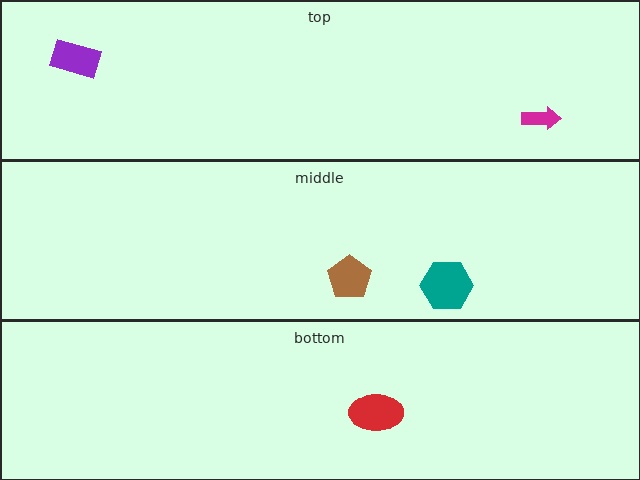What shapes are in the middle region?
The brown pentagon, the teal hexagon.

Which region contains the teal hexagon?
The middle region.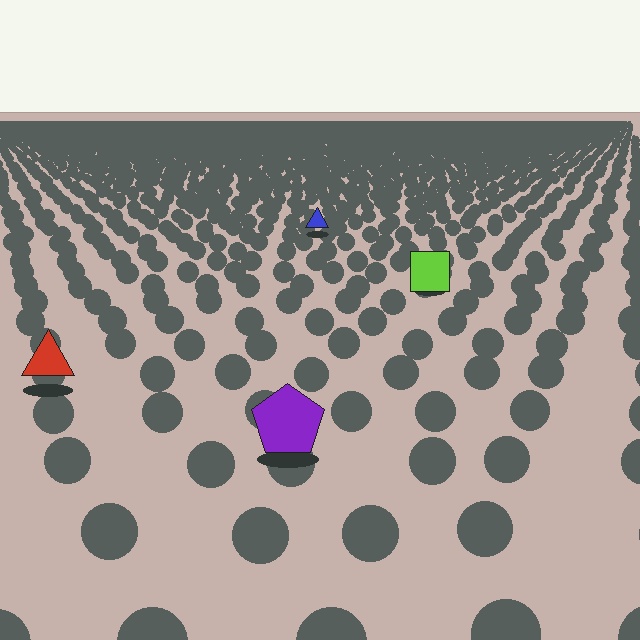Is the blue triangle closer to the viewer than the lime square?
No. The lime square is closer — you can tell from the texture gradient: the ground texture is coarser near it.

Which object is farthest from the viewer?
The blue triangle is farthest from the viewer. It appears smaller and the ground texture around it is denser.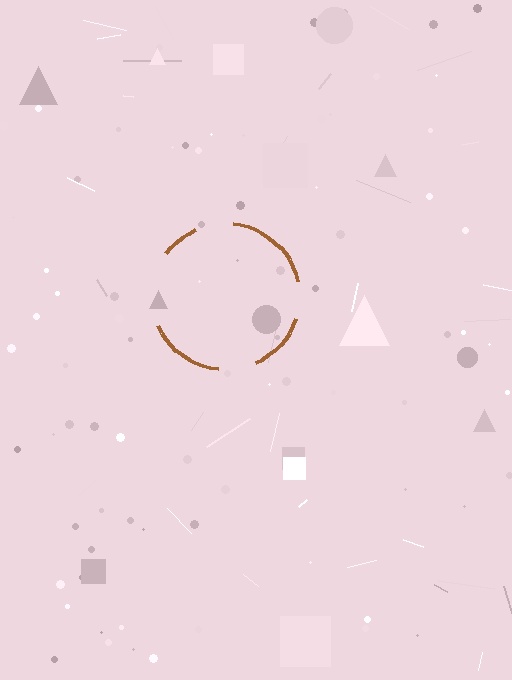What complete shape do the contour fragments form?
The contour fragments form a circle.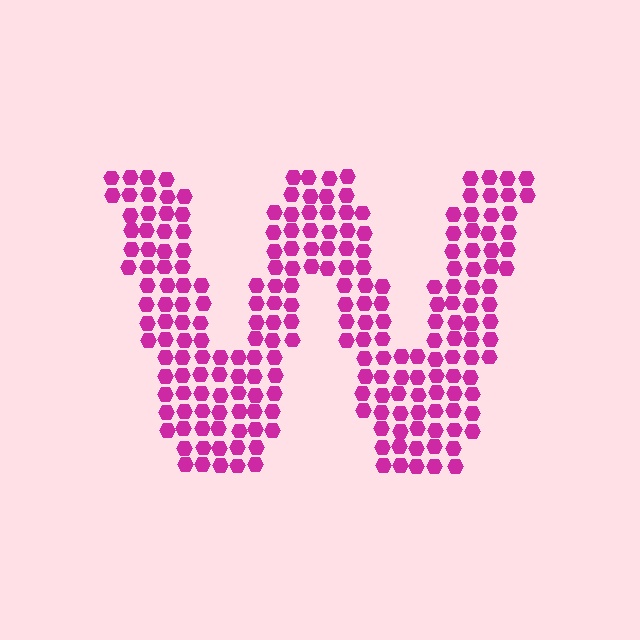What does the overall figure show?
The overall figure shows the letter W.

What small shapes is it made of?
It is made of small hexagons.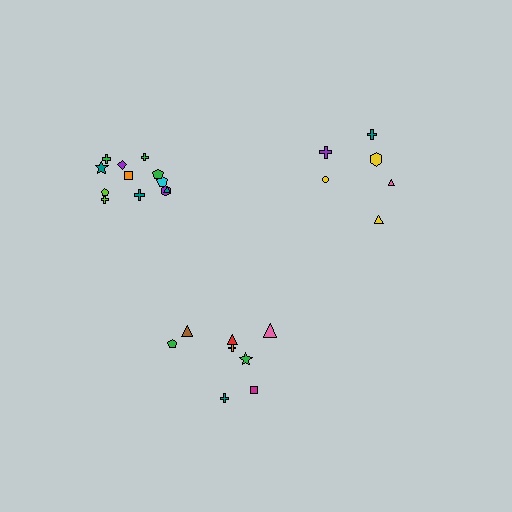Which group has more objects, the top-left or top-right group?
The top-left group.